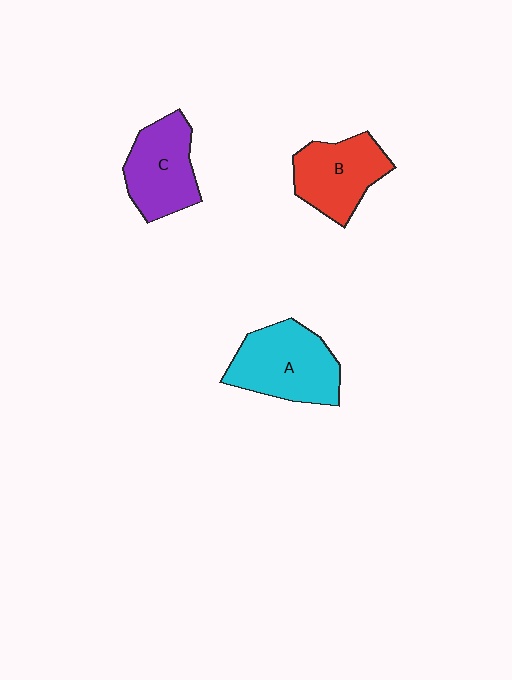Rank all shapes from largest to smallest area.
From largest to smallest: A (cyan), C (purple), B (red).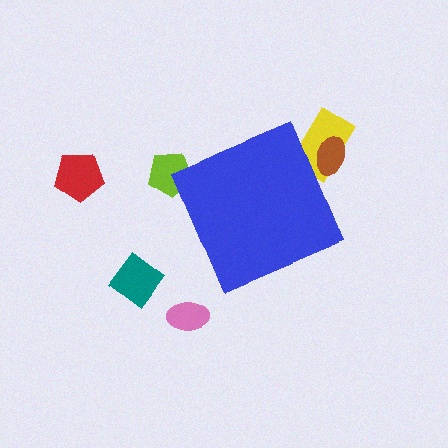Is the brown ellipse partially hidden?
Yes, the brown ellipse is partially hidden behind the blue diamond.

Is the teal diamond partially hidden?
No, the teal diamond is fully visible.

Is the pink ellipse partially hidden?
No, the pink ellipse is fully visible.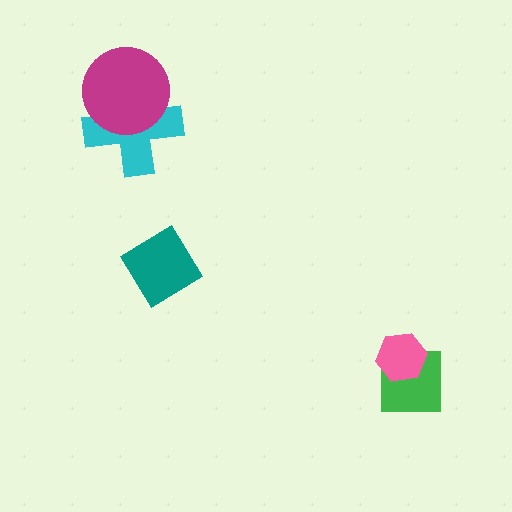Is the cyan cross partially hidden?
Yes, it is partially covered by another shape.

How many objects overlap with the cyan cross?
1 object overlaps with the cyan cross.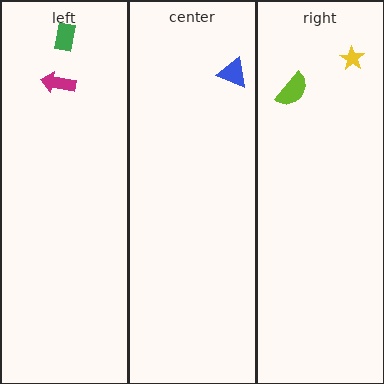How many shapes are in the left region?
2.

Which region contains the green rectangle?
The left region.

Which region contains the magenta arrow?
The left region.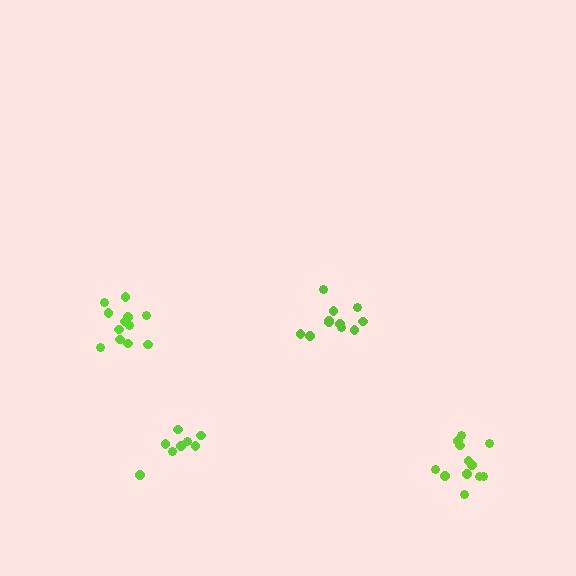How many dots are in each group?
Group 1: 12 dots, Group 2: 11 dots, Group 3: 12 dots, Group 4: 8 dots (43 total).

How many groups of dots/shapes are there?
There are 4 groups.